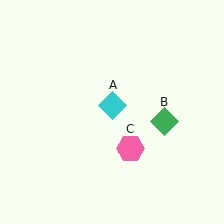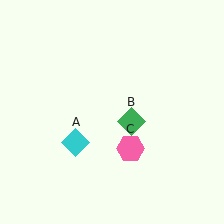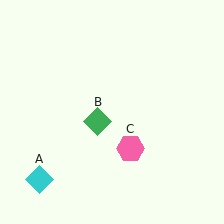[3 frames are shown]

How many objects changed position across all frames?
2 objects changed position: cyan diamond (object A), green diamond (object B).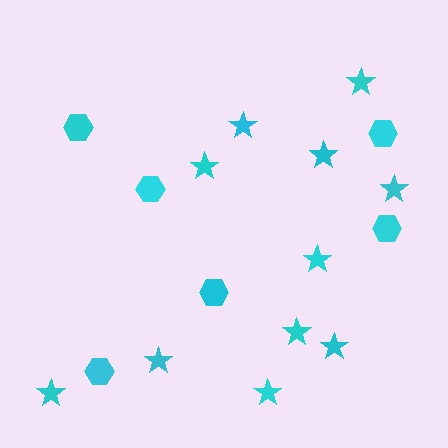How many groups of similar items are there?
There are 2 groups: one group of hexagons (6) and one group of stars (11).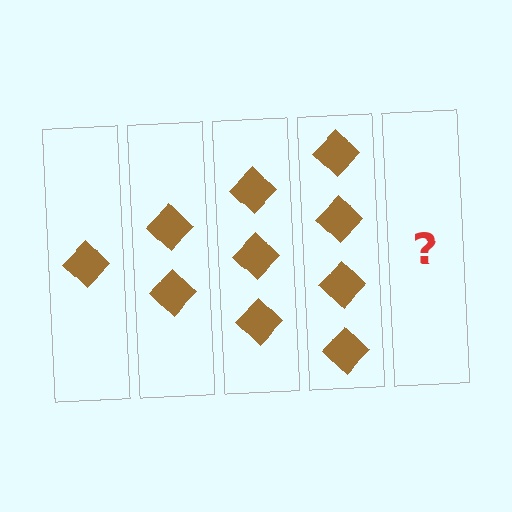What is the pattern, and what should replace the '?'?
The pattern is that each step adds one more diamond. The '?' should be 5 diamonds.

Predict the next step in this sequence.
The next step is 5 diamonds.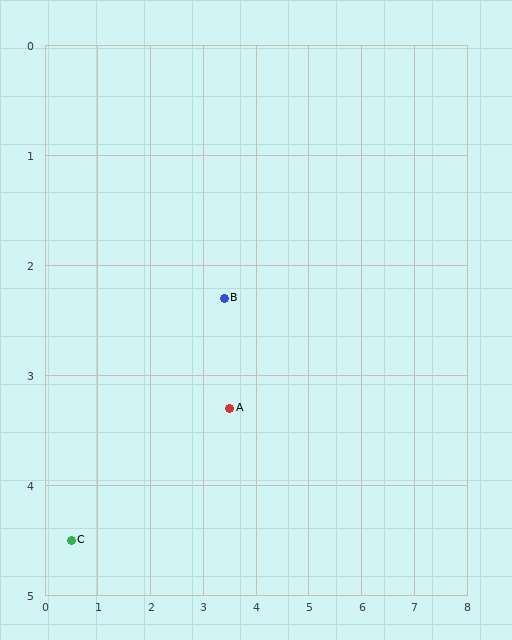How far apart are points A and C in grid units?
Points A and C are about 3.2 grid units apart.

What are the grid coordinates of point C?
Point C is at approximately (0.5, 4.5).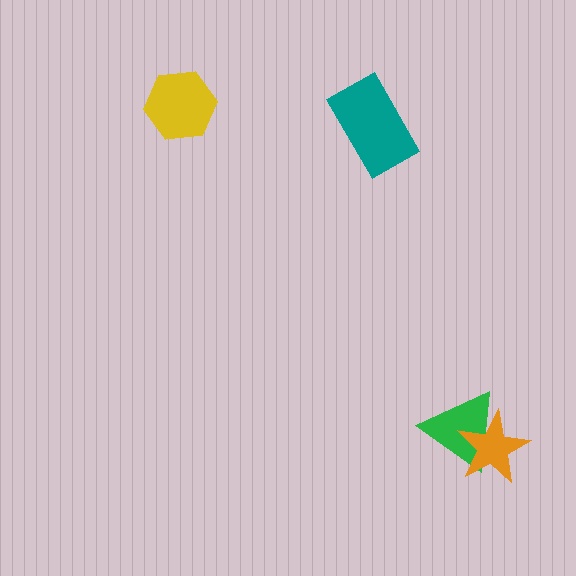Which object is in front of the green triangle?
The orange star is in front of the green triangle.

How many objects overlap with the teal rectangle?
0 objects overlap with the teal rectangle.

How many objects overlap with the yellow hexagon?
0 objects overlap with the yellow hexagon.